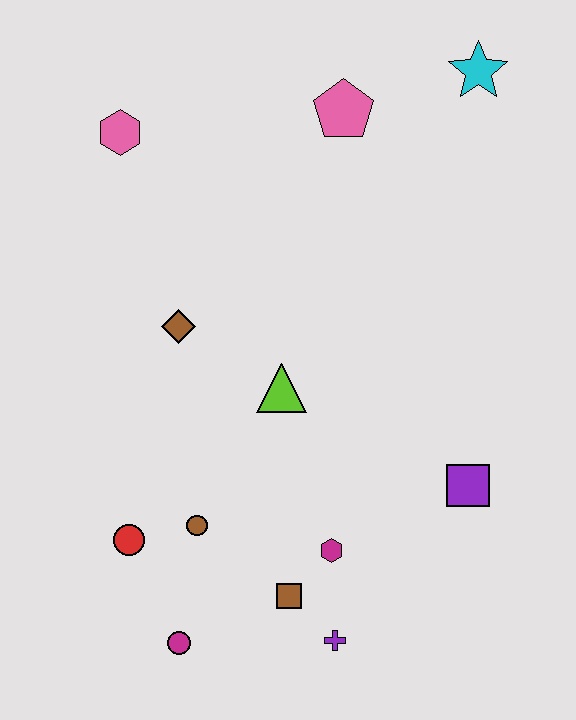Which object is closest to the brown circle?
The red circle is closest to the brown circle.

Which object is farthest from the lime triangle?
The cyan star is farthest from the lime triangle.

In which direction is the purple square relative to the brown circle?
The purple square is to the right of the brown circle.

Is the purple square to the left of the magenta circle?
No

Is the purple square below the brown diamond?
Yes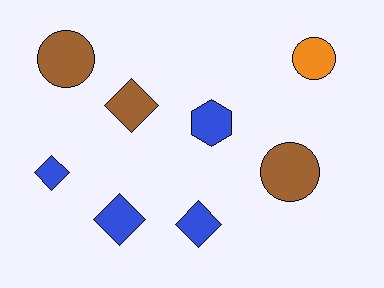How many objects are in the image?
There are 8 objects.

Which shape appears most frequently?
Diamond, with 4 objects.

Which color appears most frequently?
Blue, with 4 objects.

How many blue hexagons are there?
There is 1 blue hexagon.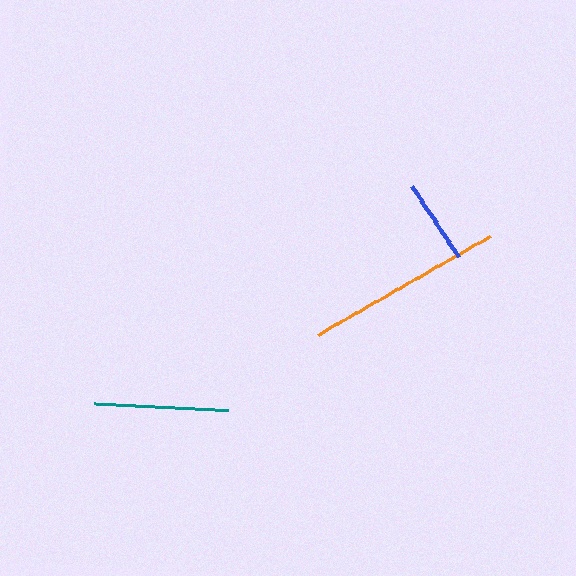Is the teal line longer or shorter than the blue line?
The teal line is longer than the blue line.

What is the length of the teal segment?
The teal segment is approximately 134 pixels long.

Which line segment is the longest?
The orange line is the longest at approximately 198 pixels.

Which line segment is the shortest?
The blue line is the shortest at approximately 85 pixels.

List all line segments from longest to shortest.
From longest to shortest: orange, teal, blue.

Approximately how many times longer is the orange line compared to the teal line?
The orange line is approximately 1.5 times the length of the teal line.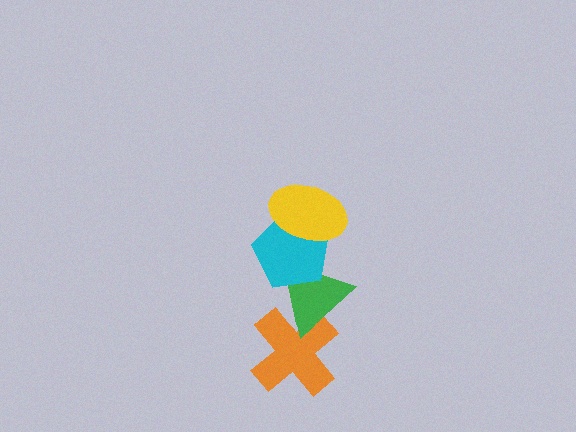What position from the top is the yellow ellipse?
The yellow ellipse is 1st from the top.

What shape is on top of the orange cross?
The green triangle is on top of the orange cross.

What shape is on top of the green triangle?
The cyan pentagon is on top of the green triangle.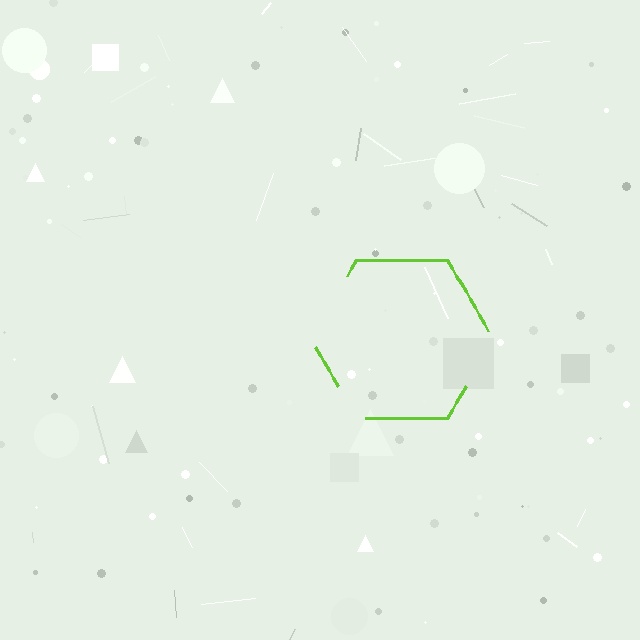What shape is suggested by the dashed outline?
The dashed outline suggests a hexagon.